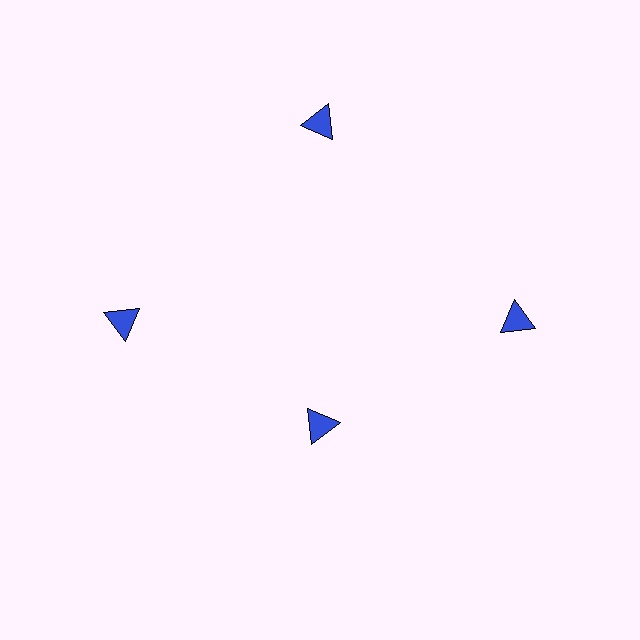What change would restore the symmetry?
The symmetry would be restored by moving it outward, back onto the ring so that all 4 triangles sit at equal angles and equal distance from the center.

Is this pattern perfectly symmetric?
No. The 4 blue triangles are arranged in a ring, but one element near the 6 o'clock position is pulled inward toward the center, breaking the 4-fold rotational symmetry.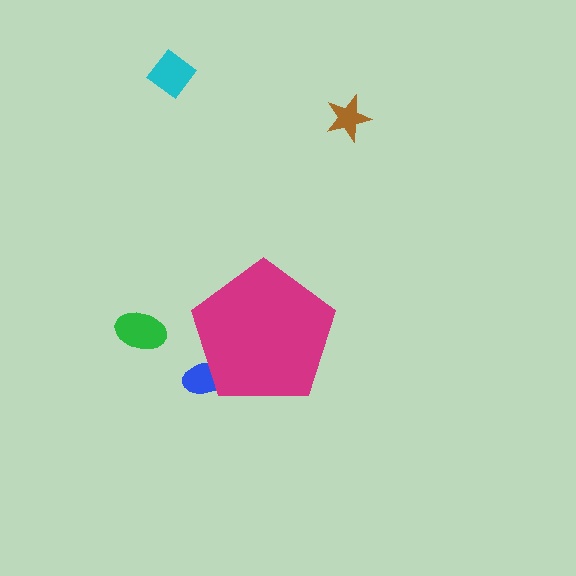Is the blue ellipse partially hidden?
Yes, the blue ellipse is partially hidden behind the magenta pentagon.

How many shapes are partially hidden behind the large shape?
1 shape is partially hidden.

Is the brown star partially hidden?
No, the brown star is fully visible.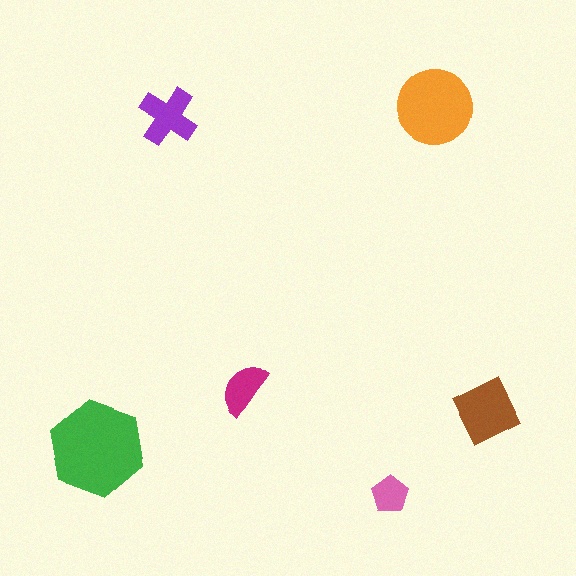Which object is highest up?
The orange circle is topmost.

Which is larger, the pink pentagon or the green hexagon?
The green hexagon.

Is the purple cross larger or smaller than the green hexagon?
Smaller.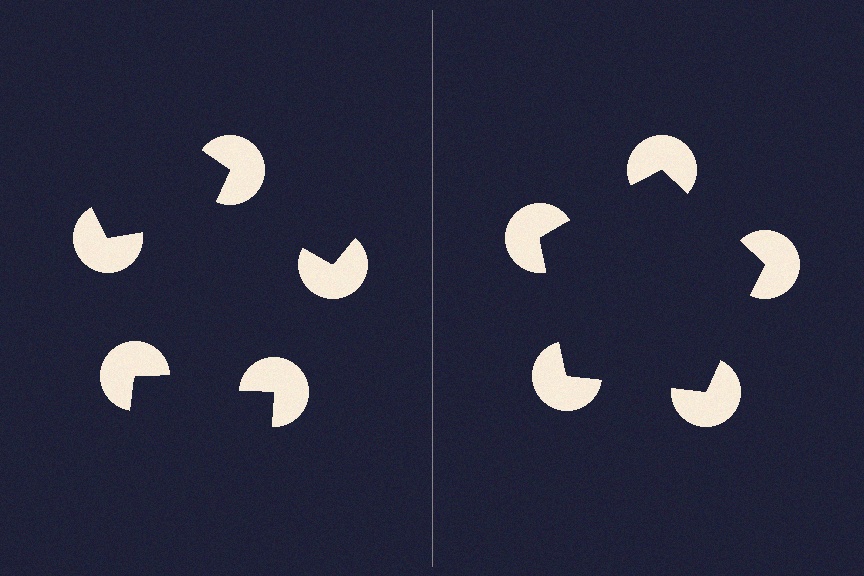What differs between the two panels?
The pac-man discs are positioned identically on both sides; only the wedge orientations differ. On the right they align to a pentagon; on the left they are misaligned.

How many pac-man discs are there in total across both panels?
10 — 5 on each side.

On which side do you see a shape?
An illusory pentagon appears on the right side. On the left side the wedge cuts are rotated, so no coherent shape forms.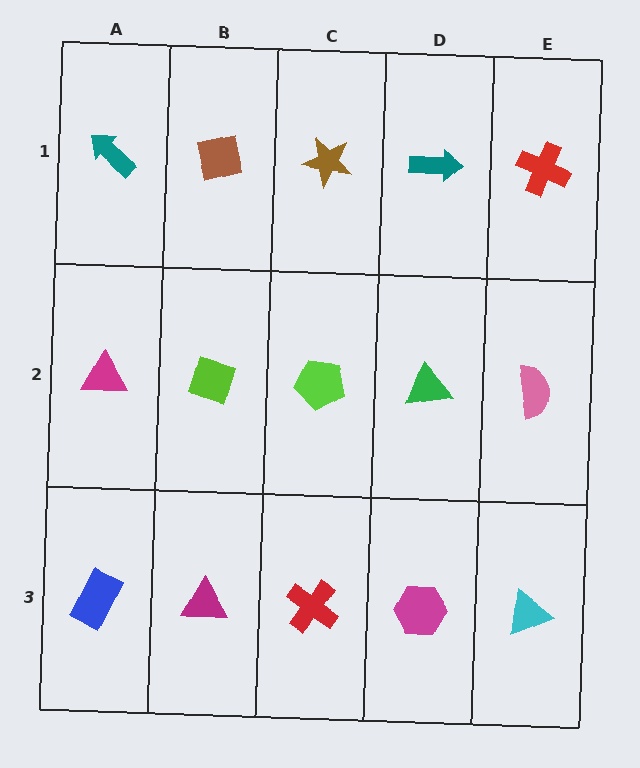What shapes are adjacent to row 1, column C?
A lime pentagon (row 2, column C), a brown square (row 1, column B), a teal arrow (row 1, column D).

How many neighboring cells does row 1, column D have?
3.